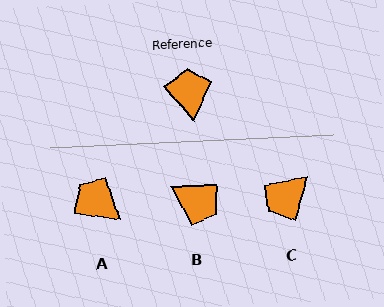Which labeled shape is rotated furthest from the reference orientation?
B, about 128 degrees away.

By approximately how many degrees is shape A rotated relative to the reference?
Approximately 43 degrees counter-clockwise.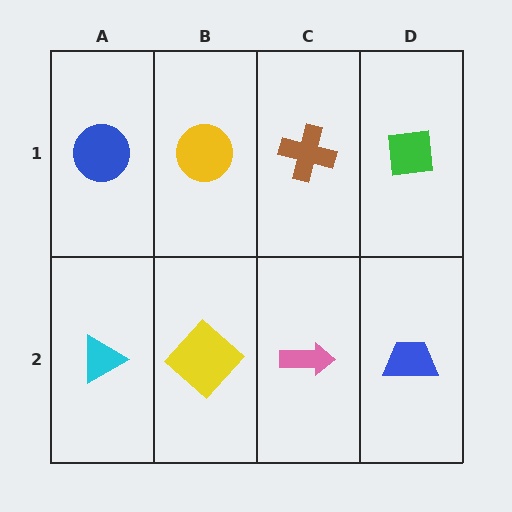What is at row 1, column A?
A blue circle.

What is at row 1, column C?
A brown cross.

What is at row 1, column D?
A green square.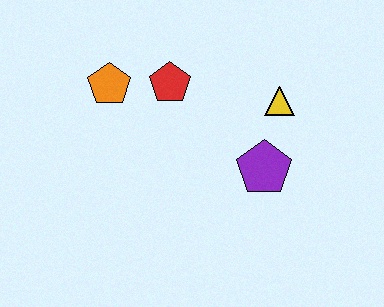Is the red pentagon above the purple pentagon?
Yes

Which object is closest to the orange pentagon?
The red pentagon is closest to the orange pentagon.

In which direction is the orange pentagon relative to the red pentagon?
The orange pentagon is to the left of the red pentagon.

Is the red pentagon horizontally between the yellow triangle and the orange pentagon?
Yes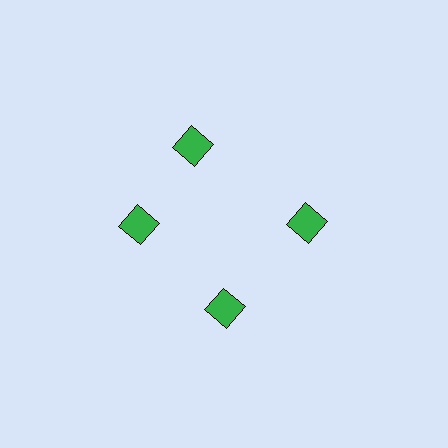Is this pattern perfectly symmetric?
No. The 4 green squares are arranged in a ring, but one element near the 12 o'clock position is rotated out of alignment along the ring, breaking the 4-fold rotational symmetry.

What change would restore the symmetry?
The symmetry would be restored by rotating it back into even spacing with its neighbors so that all 4 squares sit at equal angles and equal distance from the center.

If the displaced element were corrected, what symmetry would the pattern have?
It would have 4-fold rotational symmetry — the pattern would map onto itself every 90 degrees.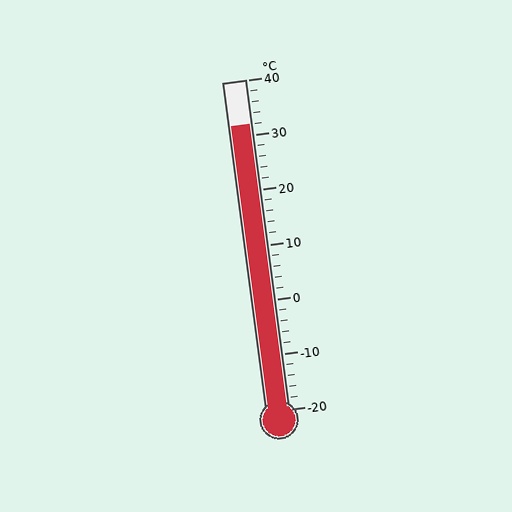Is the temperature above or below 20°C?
The temperature is above 20°C.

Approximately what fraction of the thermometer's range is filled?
The thermometer is filled to approximately 85% of its range.